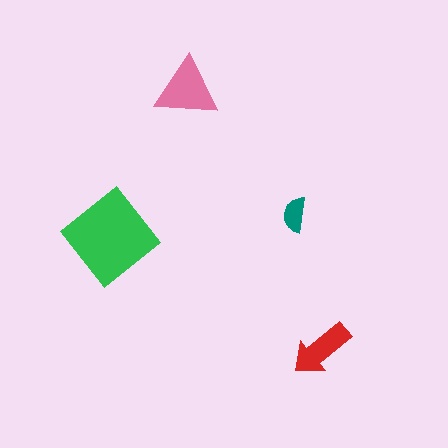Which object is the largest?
The green diamond.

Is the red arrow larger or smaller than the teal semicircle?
Larger.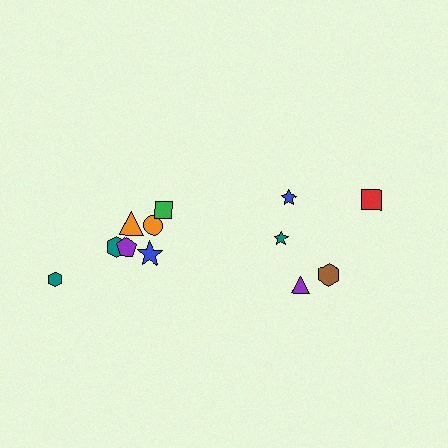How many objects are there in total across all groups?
There are 12 objects.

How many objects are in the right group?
There are 5 objects.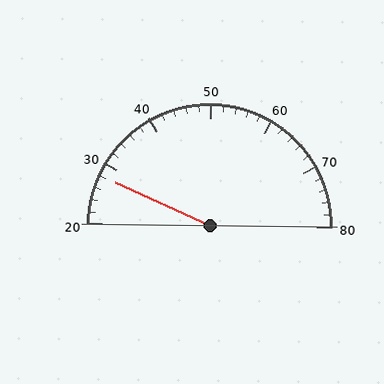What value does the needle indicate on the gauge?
The needle indicates approximately 28.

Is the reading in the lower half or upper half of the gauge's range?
The reading is in the lower half of the range (20 to 80).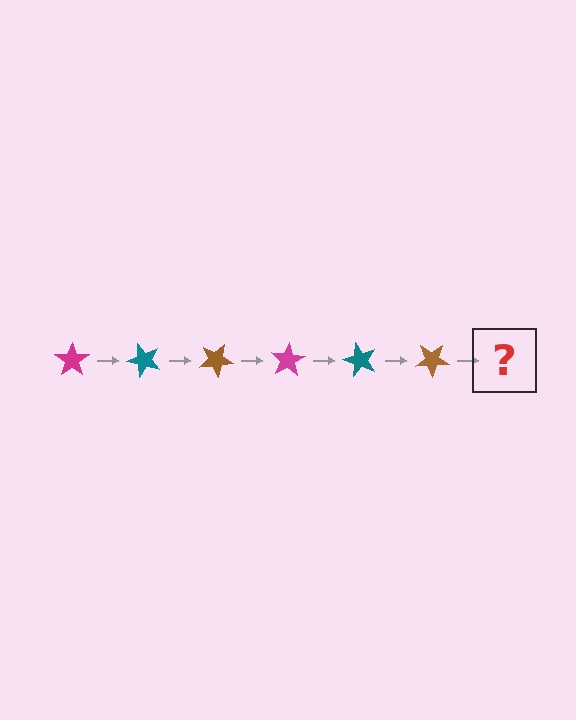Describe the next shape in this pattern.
It should be a magenta star, rotated 300 degrees from the start.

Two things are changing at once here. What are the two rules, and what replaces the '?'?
The two rules are that it rotates 50 degrees each step and the color cycles through magenta, teal, and brown. The '?' should be a magenta star, rotated 300 degrees from the start.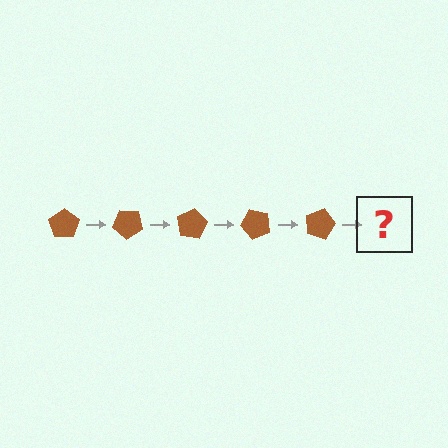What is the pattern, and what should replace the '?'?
The pattern is that the pentagon rotates 40 degrees each step. The '?' should be a brown pentagon rotated 200 degrees.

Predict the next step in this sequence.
The next step is a brown pentagon rotated 200 degrees.